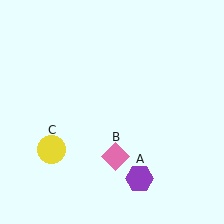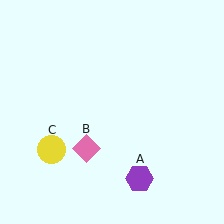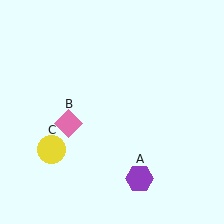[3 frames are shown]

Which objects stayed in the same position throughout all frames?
Purple hexagon (object A) and yellow circle (object C) remained stationary.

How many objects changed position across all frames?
1 object changed position: pink diamond (object B).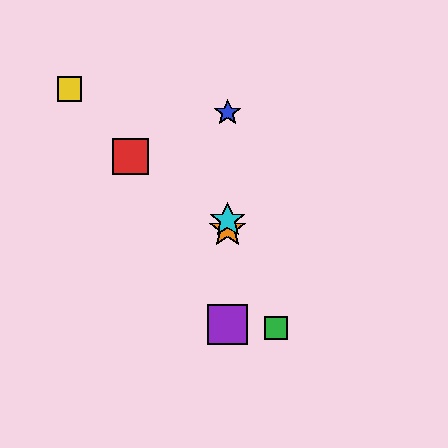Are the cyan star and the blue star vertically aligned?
Yes, both are at x≈228.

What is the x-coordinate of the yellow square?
The yellow square is at x≈70.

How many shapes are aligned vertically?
4 shapes (the blue star, the purple square, the orange star, the cyan star) are aligned vertically.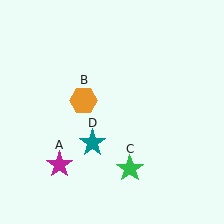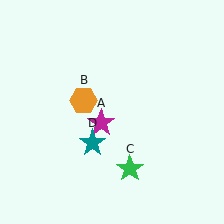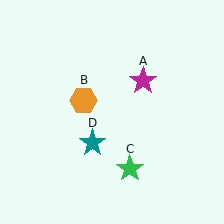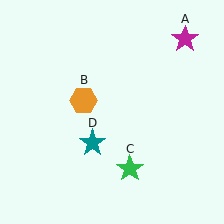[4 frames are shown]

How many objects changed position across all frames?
1 object changed position: magenta star (object A).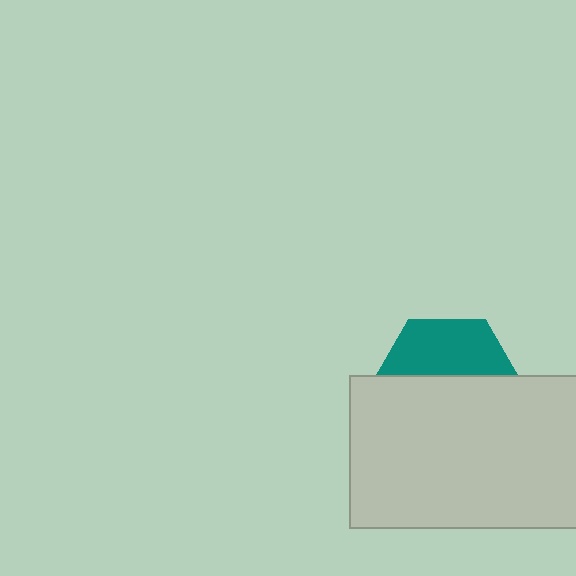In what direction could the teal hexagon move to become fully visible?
The teal hexagon could move up. That would shift it out from behind the light gray rectangle entirely.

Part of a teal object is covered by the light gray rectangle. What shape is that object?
It is a hexagon.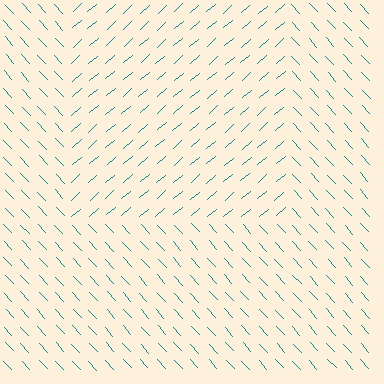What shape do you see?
I see a rectangle.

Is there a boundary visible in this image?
Yes, there is a texture boundary formed by a change in line orientation.